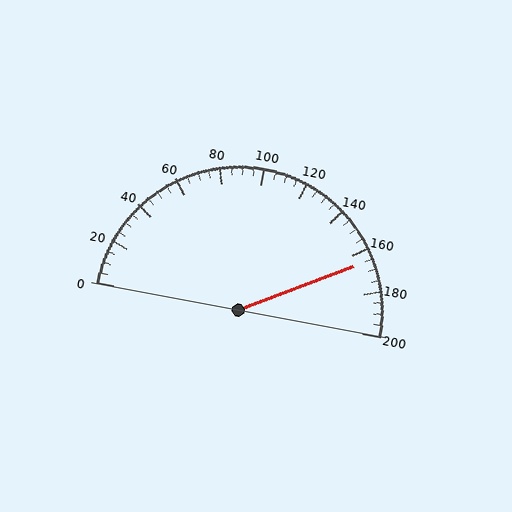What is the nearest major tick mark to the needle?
The nearest major tick mark is 160.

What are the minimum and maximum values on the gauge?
The gauge ranges from 0 to 200.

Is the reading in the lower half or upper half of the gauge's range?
The reading is in the upper half of the range (0 to 200).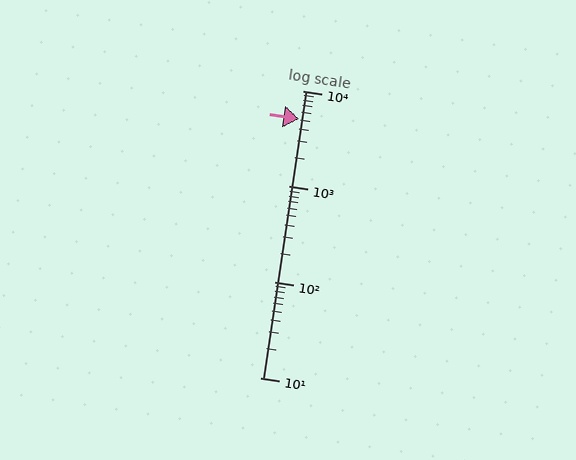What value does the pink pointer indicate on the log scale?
The pointer indicates approximately 5100.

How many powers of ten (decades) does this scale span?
The scale spans 3 decades, from 10 to 10000.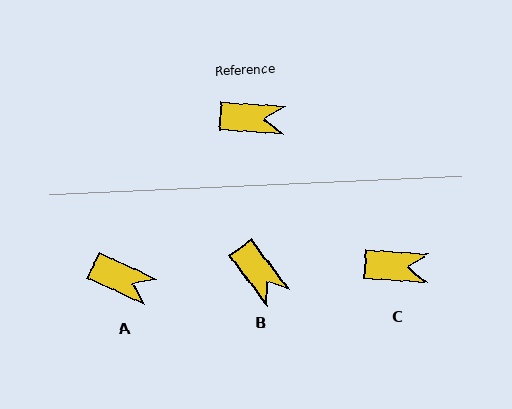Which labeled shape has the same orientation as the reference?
C.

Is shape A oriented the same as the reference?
No, it is off by about 22 degrees.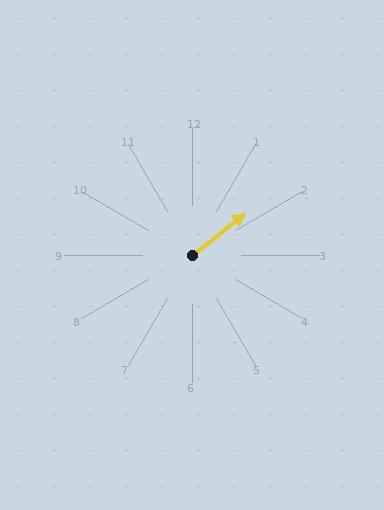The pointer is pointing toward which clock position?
Roughly 2 o'clock.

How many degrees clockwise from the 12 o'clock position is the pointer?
Approximately 52 degrees.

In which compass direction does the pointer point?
Northeast.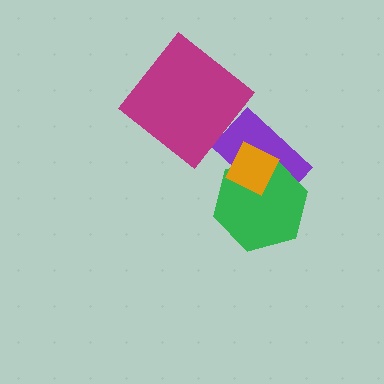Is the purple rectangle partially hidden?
Yes, it is partially covered by another shape.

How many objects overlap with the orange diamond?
2 objects overlap with the orange diamond.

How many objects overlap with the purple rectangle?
2 objects overlap with the purple rectangle.